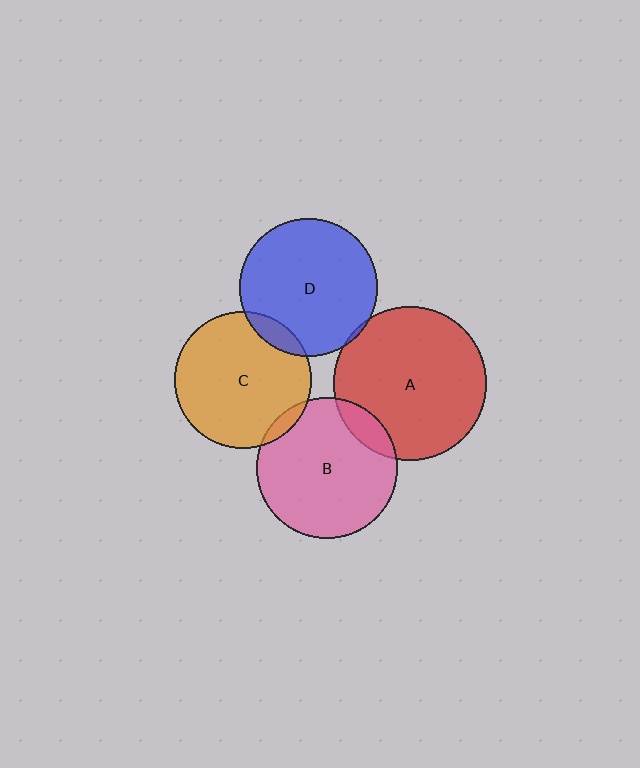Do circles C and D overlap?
Yes.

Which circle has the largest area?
Circle A (red).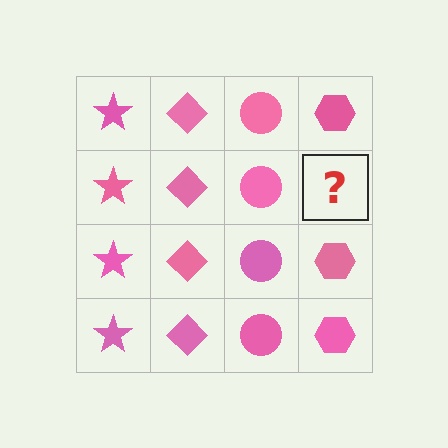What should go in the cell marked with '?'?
The missing cell should contain a pink hexagon.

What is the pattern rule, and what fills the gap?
The rule is that each column has a consistent shape. The gap should be filled with a pink hexagon.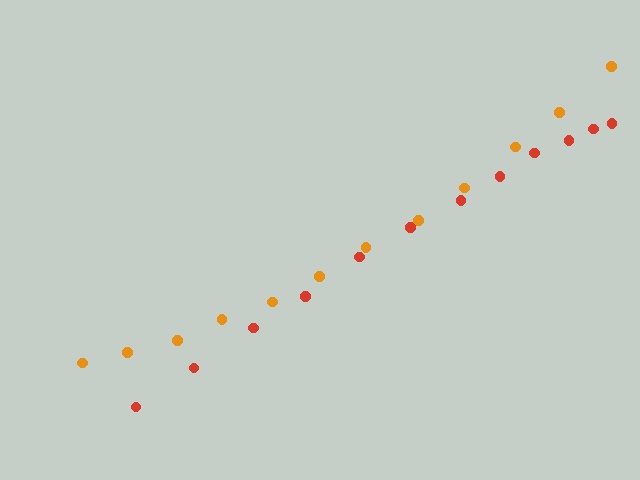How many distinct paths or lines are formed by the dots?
There are 2 distinct paths.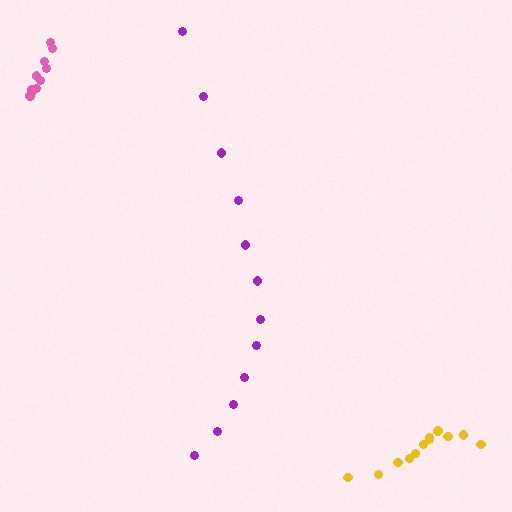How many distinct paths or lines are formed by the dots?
There are 3 distinct paths.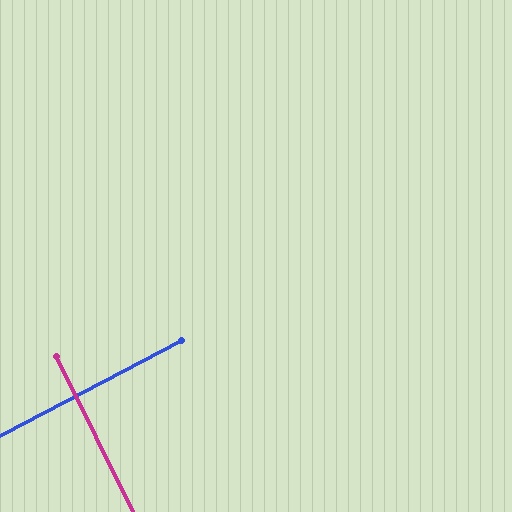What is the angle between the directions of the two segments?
Approximately 88 degrees.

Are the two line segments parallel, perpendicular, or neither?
Perpendicular — they meet at approximately 88°.